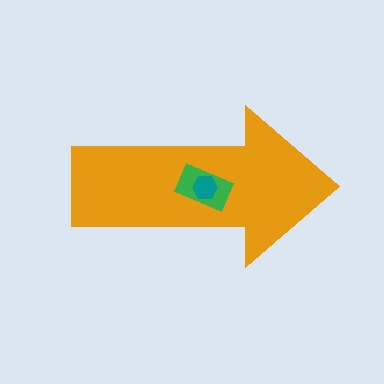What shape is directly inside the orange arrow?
The green rectangle.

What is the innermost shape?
The teal hexagon.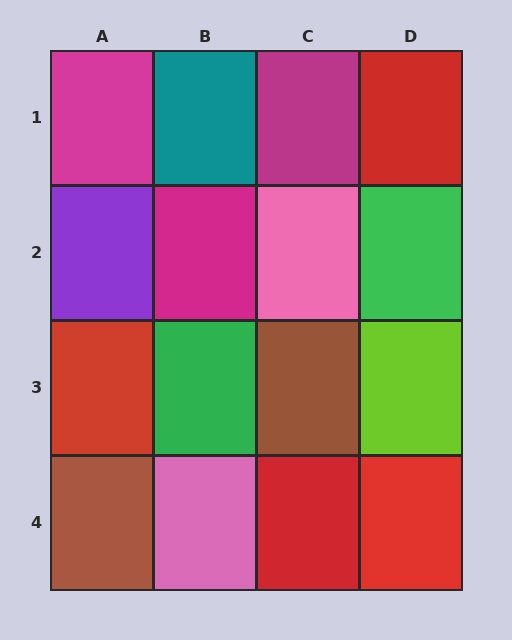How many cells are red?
4 cells are red.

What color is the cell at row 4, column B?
Pink.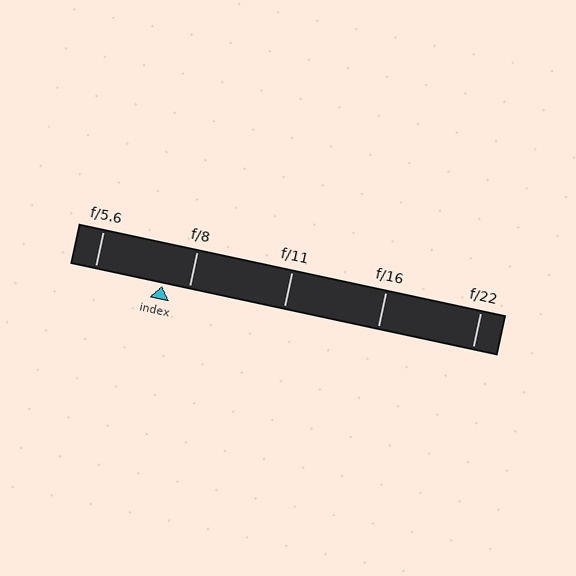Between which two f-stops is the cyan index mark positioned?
The index mark is between f/5.6 and f/8.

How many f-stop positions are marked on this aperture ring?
There are 5 f-stop positions marked.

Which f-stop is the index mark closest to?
The index mark is closest to f/8.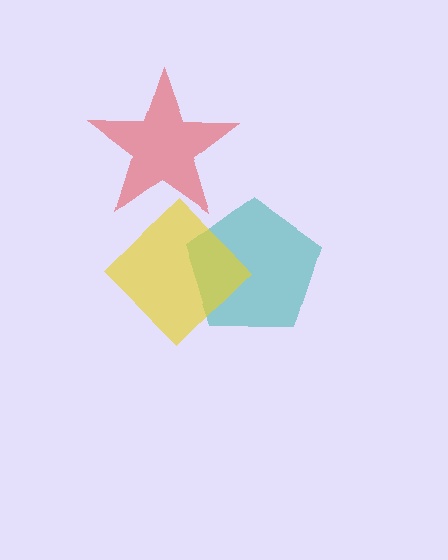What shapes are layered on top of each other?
The layered shapes are: a red star, a teal pentagon, a yellow diamond.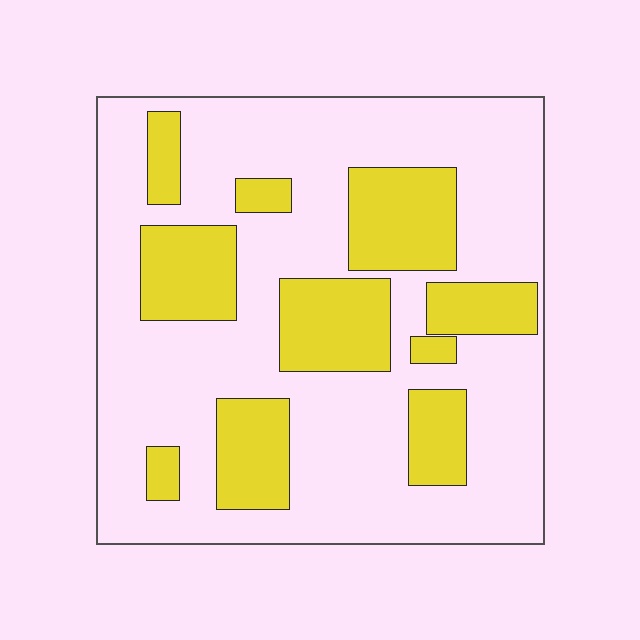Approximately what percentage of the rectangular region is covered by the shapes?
Approximately 30%.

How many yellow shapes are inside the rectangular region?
10.